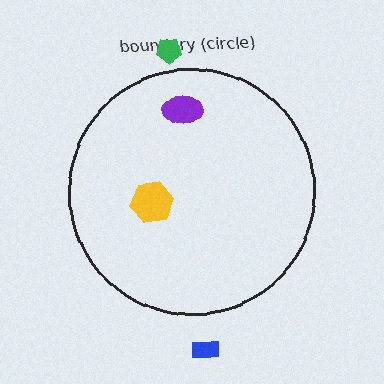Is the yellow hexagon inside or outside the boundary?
Inside.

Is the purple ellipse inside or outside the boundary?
Inside.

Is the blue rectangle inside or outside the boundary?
Outside.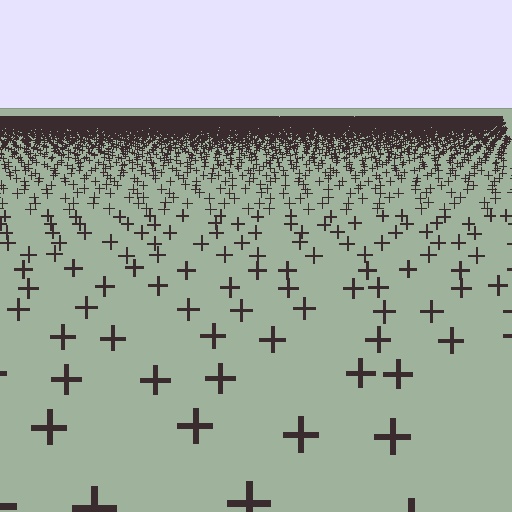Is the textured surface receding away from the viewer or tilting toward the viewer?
The surface is receding away from the viewer. Texture elements get smaller and denser toward the top.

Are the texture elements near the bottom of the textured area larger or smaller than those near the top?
Larger. Near the bottom, elements are closer to the viewer and appear at a bigger on-screen size.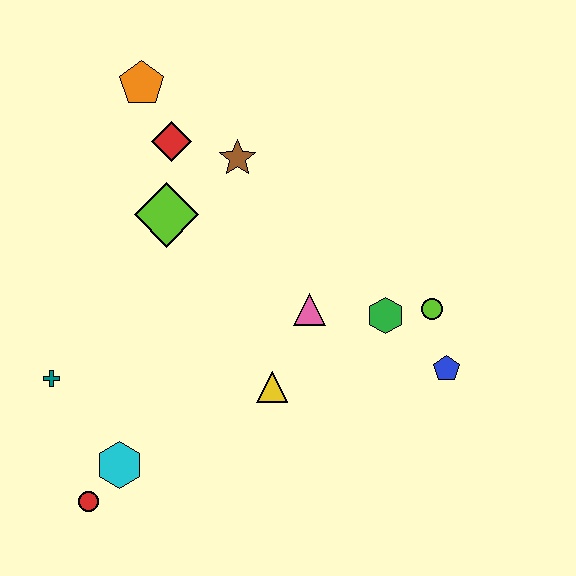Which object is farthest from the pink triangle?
The red circle is farthest from the pink triangle.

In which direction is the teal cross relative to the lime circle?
The teal cross is to the left of the lime circle.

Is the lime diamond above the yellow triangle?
Yes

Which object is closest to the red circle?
The cyan hexagon is closest to the red circle.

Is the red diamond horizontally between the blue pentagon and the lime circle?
No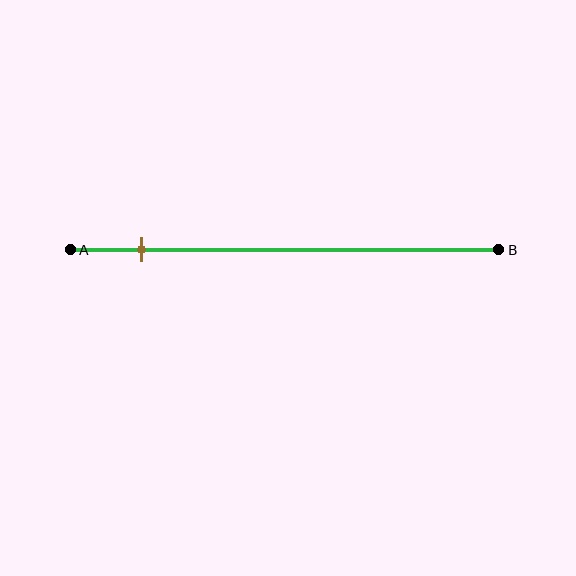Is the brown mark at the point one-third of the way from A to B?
No, the mark is at about 15% from A, not at the 33% one-third point.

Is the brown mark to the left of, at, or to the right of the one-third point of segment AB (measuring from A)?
The brown mark is to the left of the one-third point of segment AB.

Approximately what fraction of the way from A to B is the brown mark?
The brown mark is approximately 15% of the way from A to B.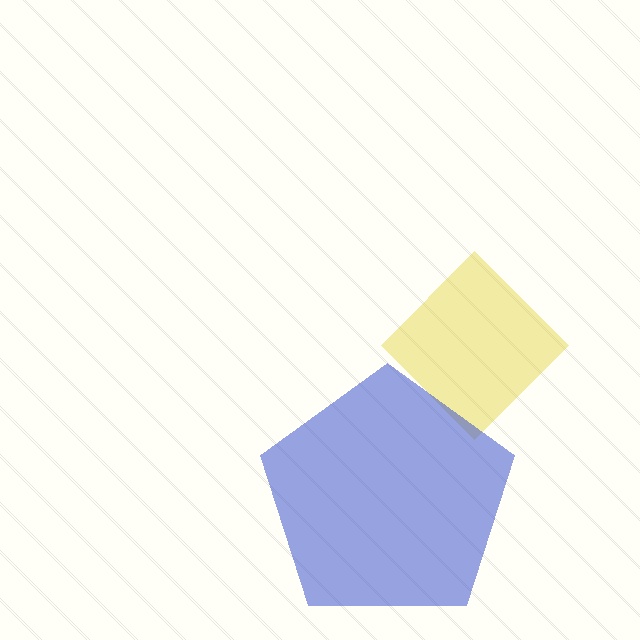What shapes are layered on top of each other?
The layered shapes are: a yellow diamond, a blue pentagon.